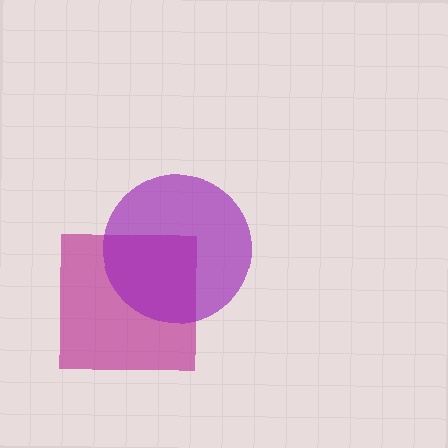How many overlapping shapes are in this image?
There are 2 overlapping shapes in the image.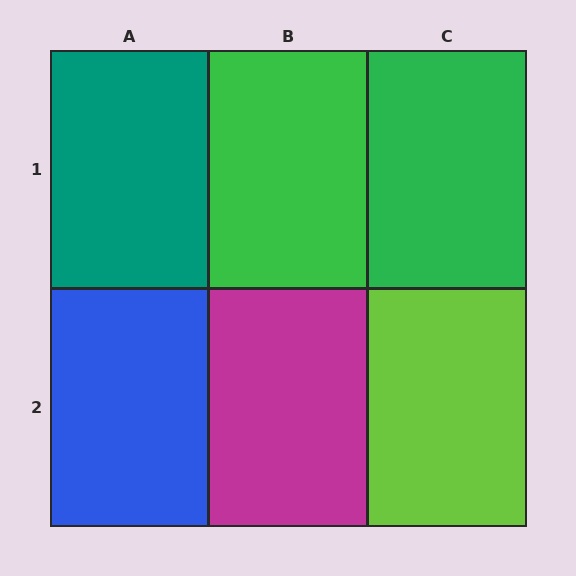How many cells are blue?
1 cell is blue.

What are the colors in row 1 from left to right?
Teal, green, green.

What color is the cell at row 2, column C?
Lime.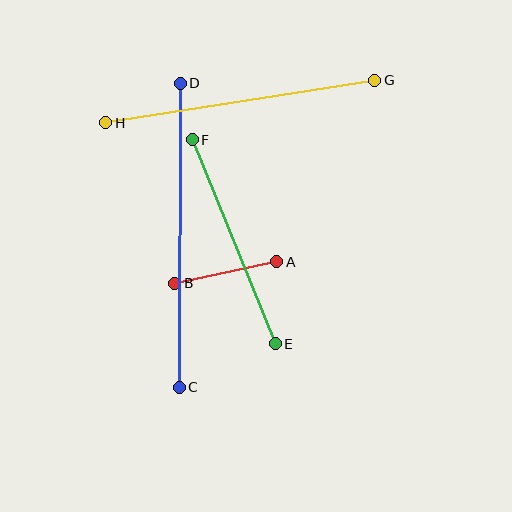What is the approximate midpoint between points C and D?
The midpoint is at approximately (180, 235) pixels.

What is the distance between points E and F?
The distance is approximately 220 pixels.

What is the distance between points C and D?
The distance is approximately 304 pixels.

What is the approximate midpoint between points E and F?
The midpoint is at approximately (234, 242) pixels.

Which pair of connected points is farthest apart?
Points C and D are farthest apart.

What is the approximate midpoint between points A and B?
The midpoint is at approximately (226, 272) pixels.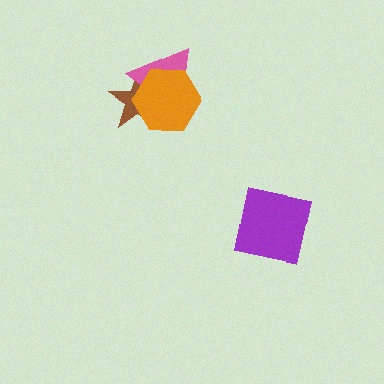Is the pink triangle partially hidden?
Yes, it is partially covered by another shape.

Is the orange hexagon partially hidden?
No, no other shape covers it.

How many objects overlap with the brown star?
2 objects overlap with the brown star.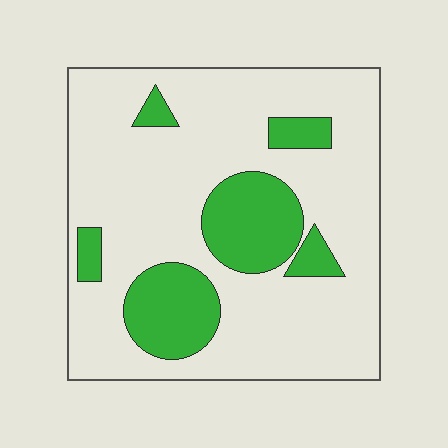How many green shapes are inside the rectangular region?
6.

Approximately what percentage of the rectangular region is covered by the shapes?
Approximately 20%.